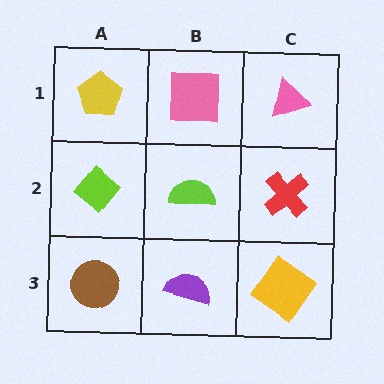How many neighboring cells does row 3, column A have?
2.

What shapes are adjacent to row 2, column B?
A pink square (row 1, column B), a purple semicircle (row 3, column B), a lime diamond (row 2, column A), a red cross (row 2, column C).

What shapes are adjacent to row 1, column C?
A red cross (row 2, column C), a pink square (row 1, column B).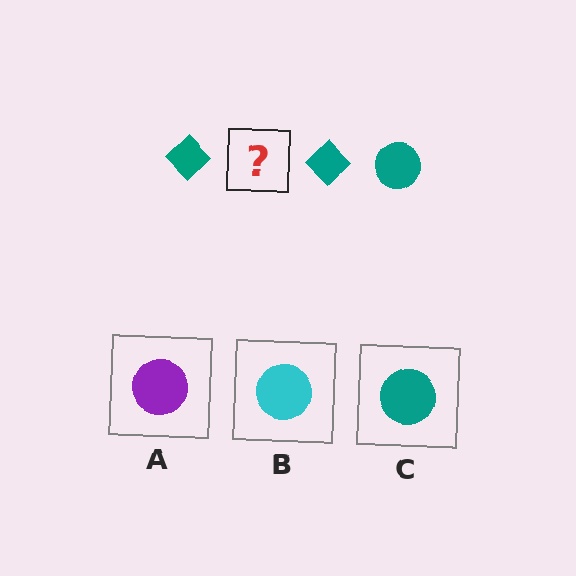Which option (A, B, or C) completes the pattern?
C.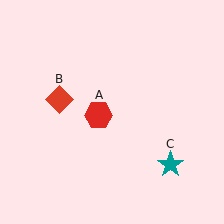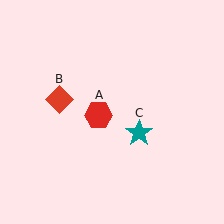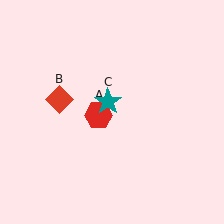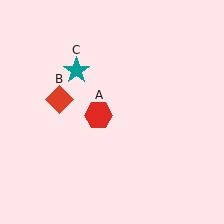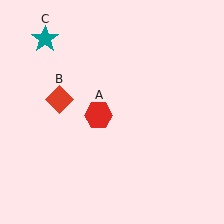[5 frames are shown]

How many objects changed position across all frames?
1 object changed position: teal star (object C).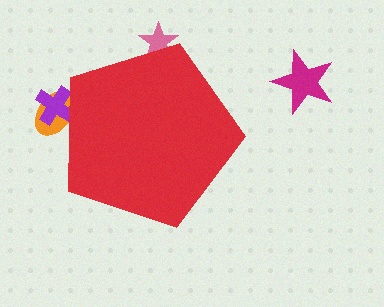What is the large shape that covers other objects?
A red pentagon.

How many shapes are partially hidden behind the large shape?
3 shapes are partially hidden.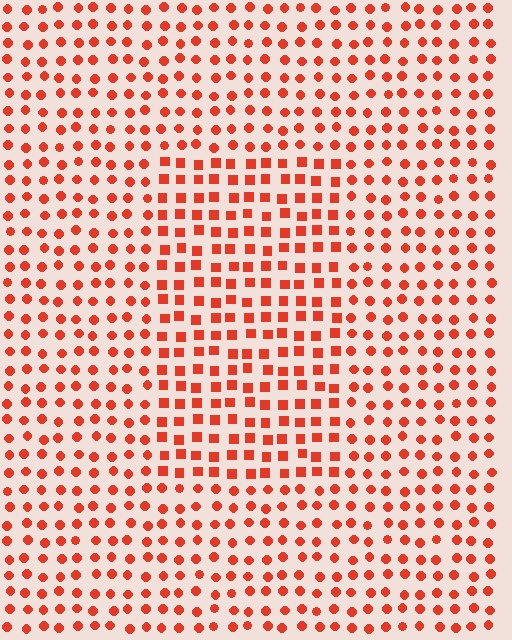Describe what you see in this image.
The image is filled with small red elements arranged in a uniform grid. A rectangle-shaped region contains squares, while the surrounding area contains circles. The boundary is defined purely by the change in element shape.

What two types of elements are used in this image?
The image uses squares inside the rectangle region and circles outside it.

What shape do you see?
I see a rectangle.